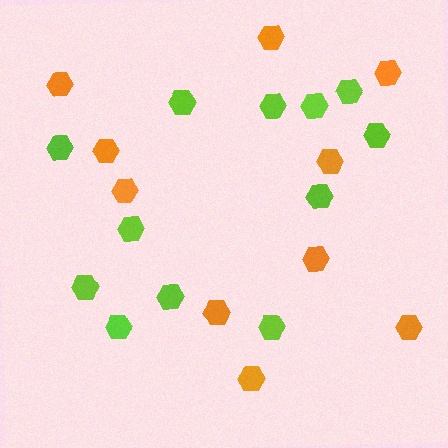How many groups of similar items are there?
There are 2 groups: one group of lime hexagons (12) and one group of orange hexagons (10).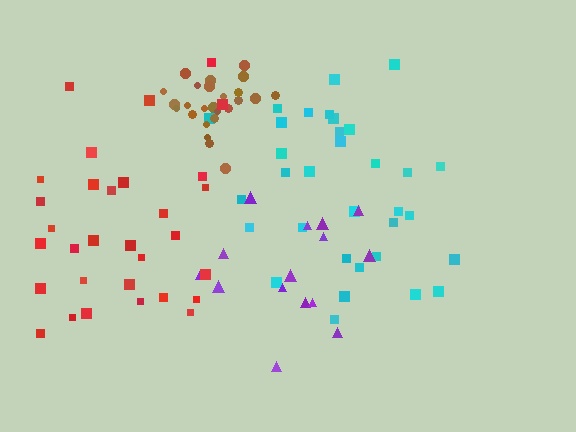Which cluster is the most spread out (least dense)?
Red.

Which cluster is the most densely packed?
Brown.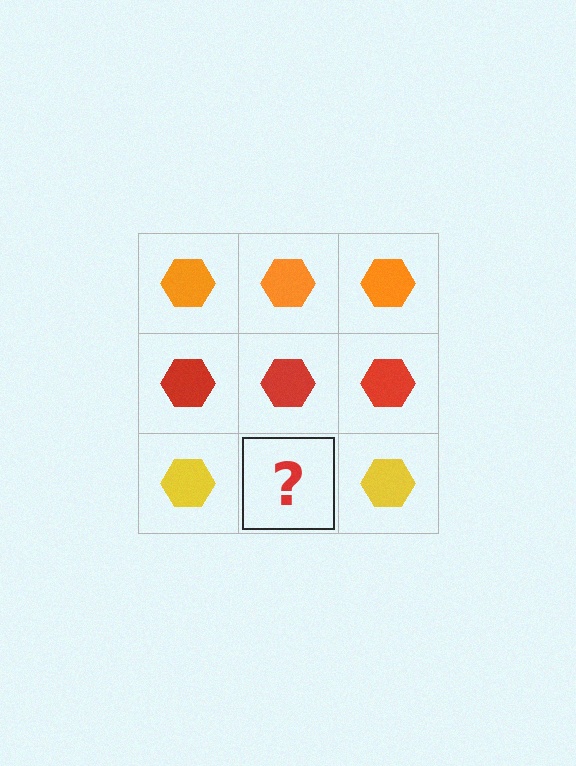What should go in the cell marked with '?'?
The missing cell should contain a yellow hexagon.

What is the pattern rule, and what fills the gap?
The rule is that each row has a consistent color. The gap should be filled with a yellow hexagon.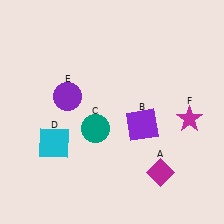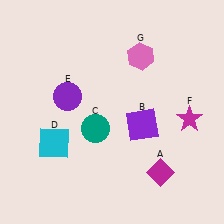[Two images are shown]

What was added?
A pink hexagon (G) was added in Image 2.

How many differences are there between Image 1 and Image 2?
There is 1 difference between the two images.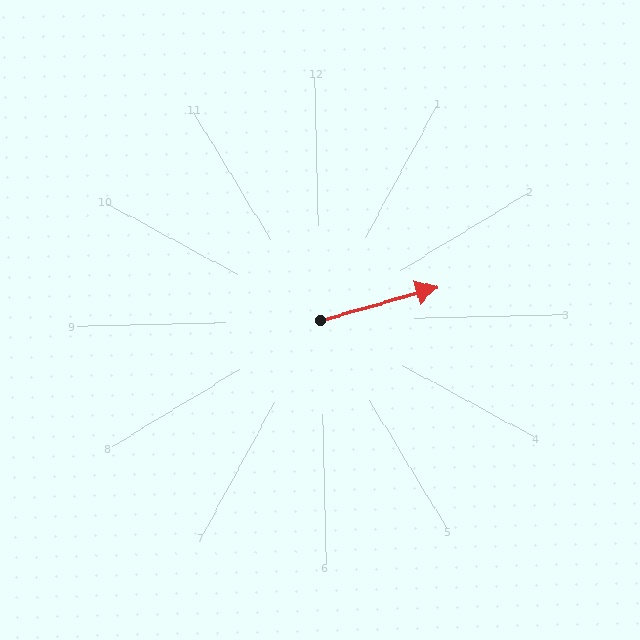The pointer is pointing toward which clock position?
Roughly 3 o'clock.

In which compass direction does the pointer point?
East.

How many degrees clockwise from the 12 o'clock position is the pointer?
Approximately 75 degrees.